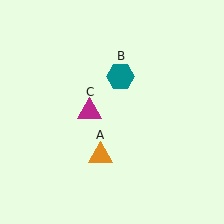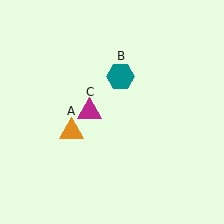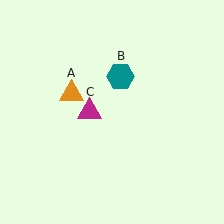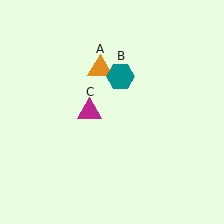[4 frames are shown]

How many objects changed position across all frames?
1 object changed position: orange triangle (object A).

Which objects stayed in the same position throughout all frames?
Teal hexagon (object B) and magenta triangle (object C) remained stationary.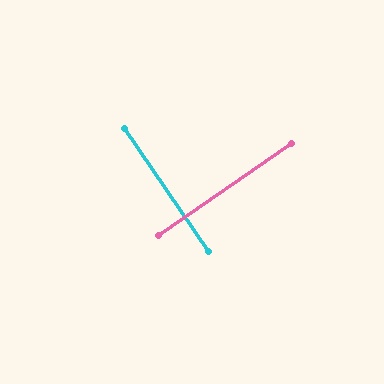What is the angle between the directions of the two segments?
Approximately 90 degrees.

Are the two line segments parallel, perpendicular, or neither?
Perpendicular — they meet at approximately 90°.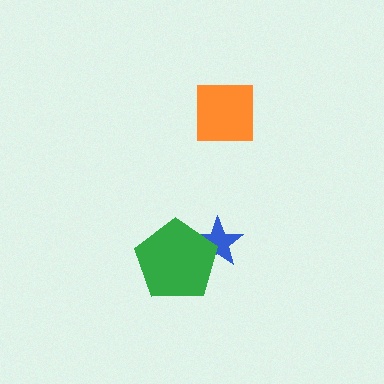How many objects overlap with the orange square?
0 objects overlap with the orange square.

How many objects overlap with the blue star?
1 object overlaps with the blue star.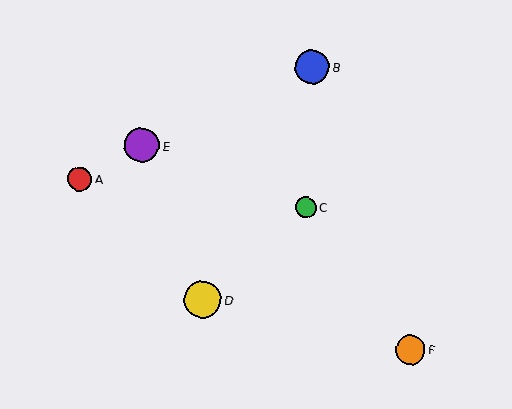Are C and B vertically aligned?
Yes, both are at x≈306.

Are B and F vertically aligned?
No, B is at x≈312 and F is at x≈410.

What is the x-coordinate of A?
Object A is at x≈79.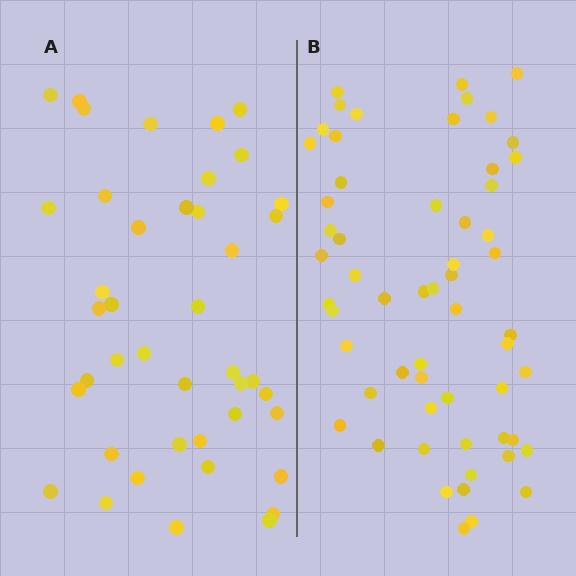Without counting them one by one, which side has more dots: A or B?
Region B (the right region) has more dots.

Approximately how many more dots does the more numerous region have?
Region B has approximately 15 more dots than region A.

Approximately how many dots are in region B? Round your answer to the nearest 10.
About 60 dots. (The exact count is 58, which rounds to 60.)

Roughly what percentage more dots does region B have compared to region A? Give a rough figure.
About 40% more.